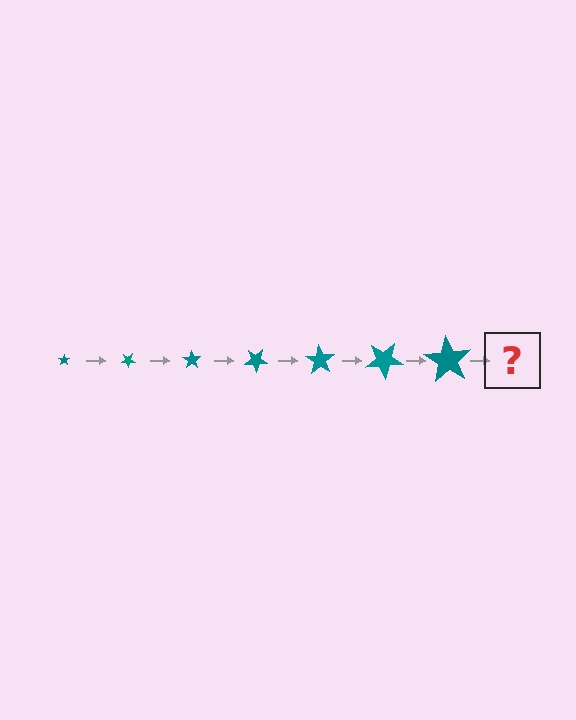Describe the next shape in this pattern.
It should be a star, larger than the previous one and rotated 245 degrees from the start.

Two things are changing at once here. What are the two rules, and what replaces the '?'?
The two rules are that the star grows larger each step and it rotates 35 degrees each step. The '?' should be a star, larger than the previous one and rotated 245 degrees from the start.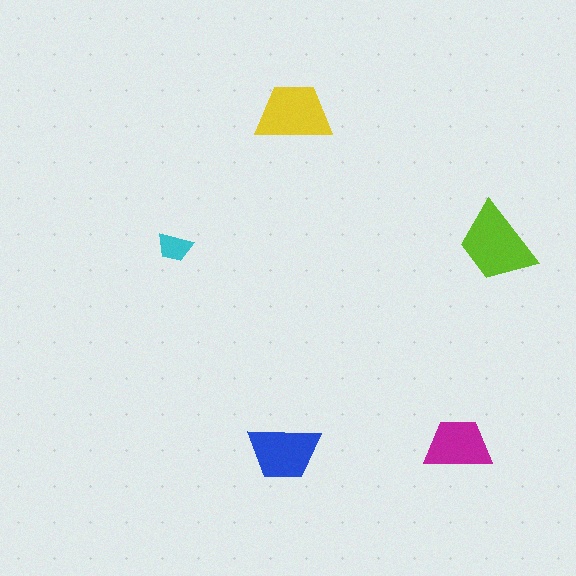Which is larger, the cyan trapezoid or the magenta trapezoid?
The magenta one.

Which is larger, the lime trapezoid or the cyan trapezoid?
The lime one.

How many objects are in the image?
There are 5 objects in the image.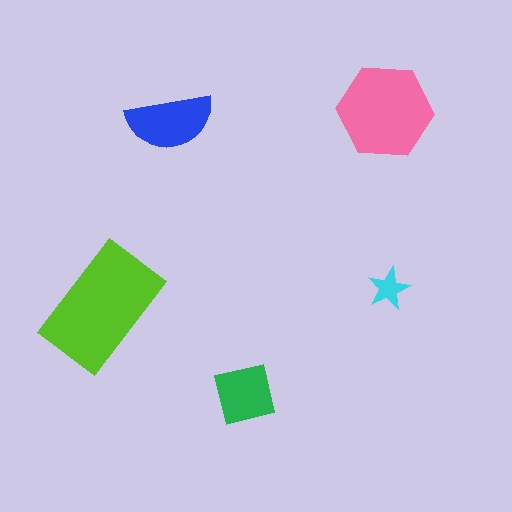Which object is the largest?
The lime rectangle.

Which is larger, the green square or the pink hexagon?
The pink hexagon.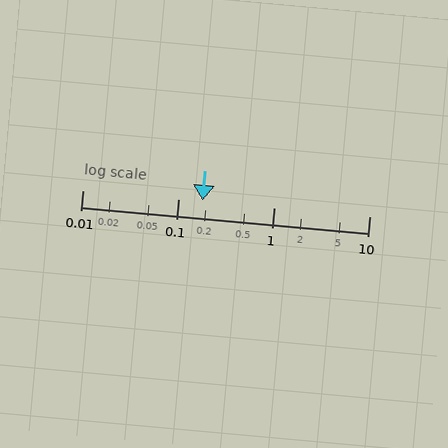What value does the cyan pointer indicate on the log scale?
The pointer indicates approximately 0.18.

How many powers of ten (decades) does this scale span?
The scale spans 3 decades, from 0.01 to 10.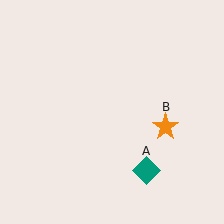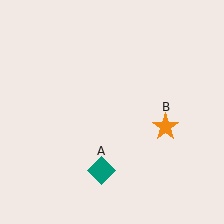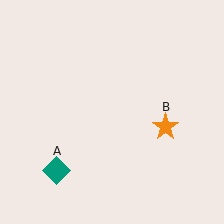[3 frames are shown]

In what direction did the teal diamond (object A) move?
The teal diamond (object A) moved left.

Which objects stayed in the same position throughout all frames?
Orange star (object B) remained stationary.